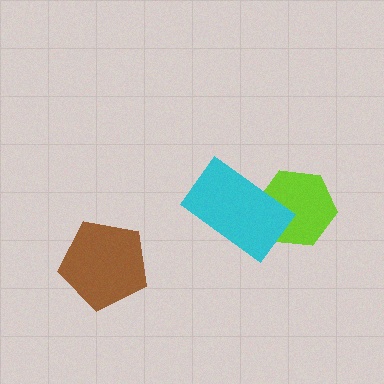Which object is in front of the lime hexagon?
The cyan rectangle is in front of the lime hexagon.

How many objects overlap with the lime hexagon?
1 object overlaps with the lime hexagon.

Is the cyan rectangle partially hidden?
No, no other shape covers it.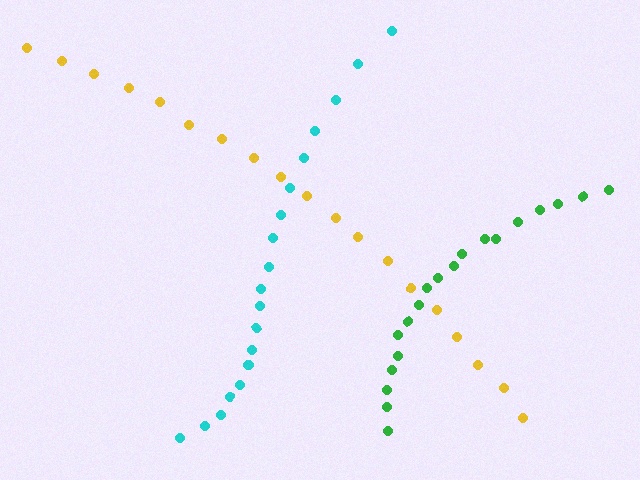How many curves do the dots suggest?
There are 3 distinct paths.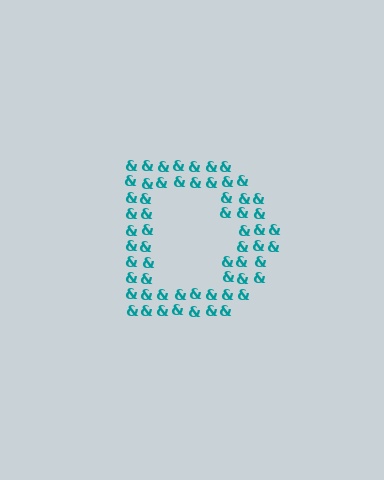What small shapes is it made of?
It is made of small ampersands.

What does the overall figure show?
The overall figure shows the letter D.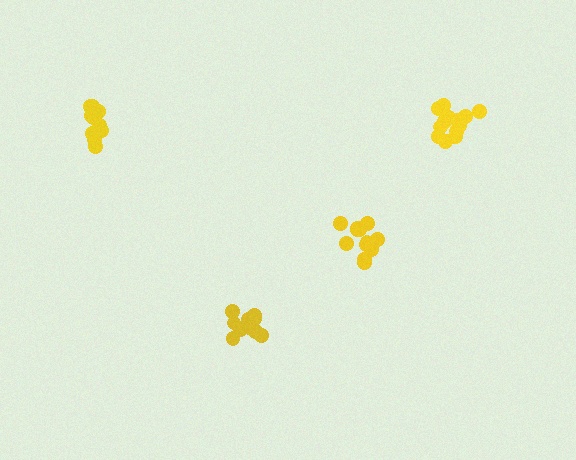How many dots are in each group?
Group 1: 12 dots, Group 2: 11 dots, Group 3: 14 dots, Group 4: 10 dots (47 total).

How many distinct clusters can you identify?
There are 4 distinct clusters.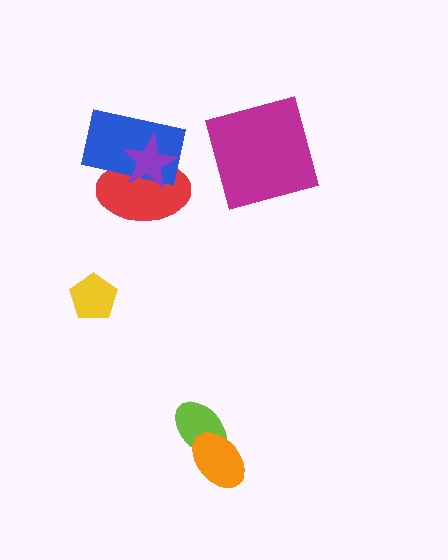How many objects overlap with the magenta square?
0 objects overlap with the magenta square.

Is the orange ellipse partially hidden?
No, no other shape covers it.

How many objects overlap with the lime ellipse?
1 object overlaps with the lime ellipse.